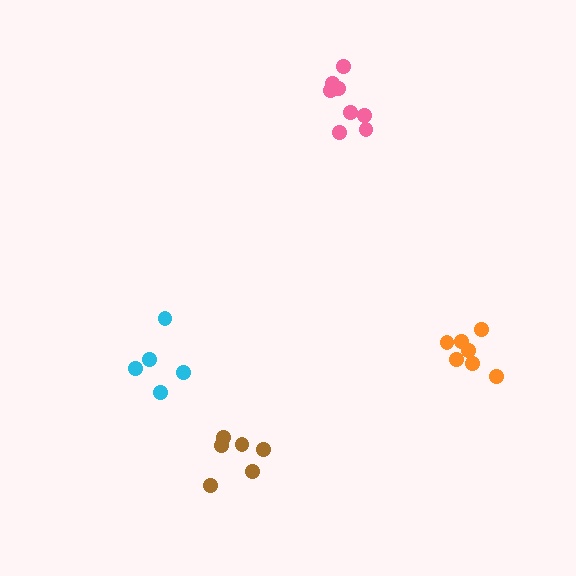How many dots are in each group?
Group 1: 6 dots, Group 2: 5 dots, Group 3: 8 dots, Group 4: 7 dots (26 total).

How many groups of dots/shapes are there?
There are 4 groups.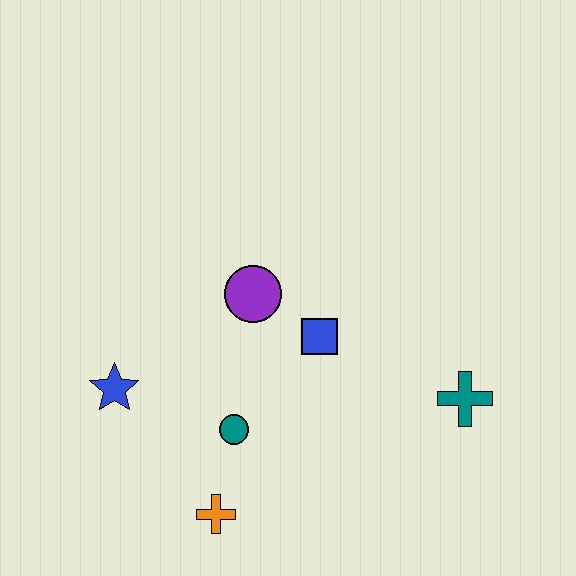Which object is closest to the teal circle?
The orange cross is closest to the teal circle.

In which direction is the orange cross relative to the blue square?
The orange cross is below the blue square.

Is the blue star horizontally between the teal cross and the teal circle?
No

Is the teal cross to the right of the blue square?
Yes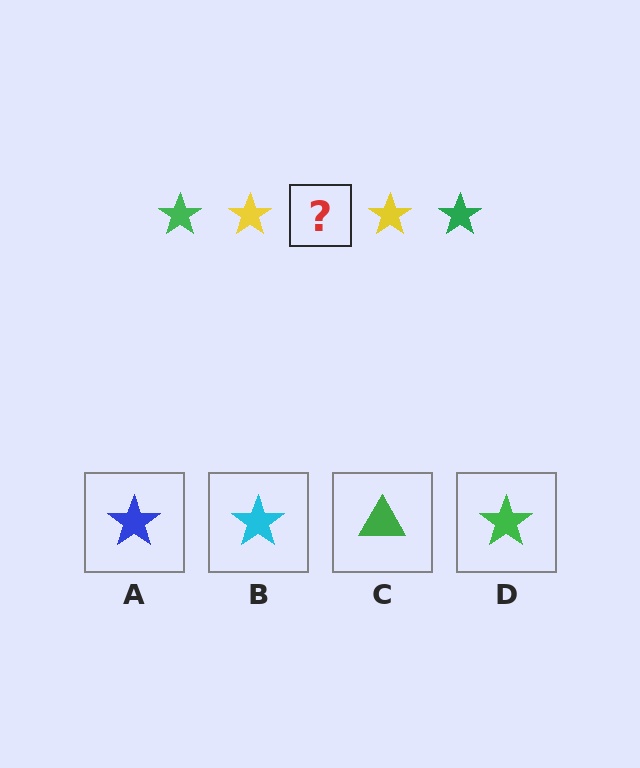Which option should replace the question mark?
Option D.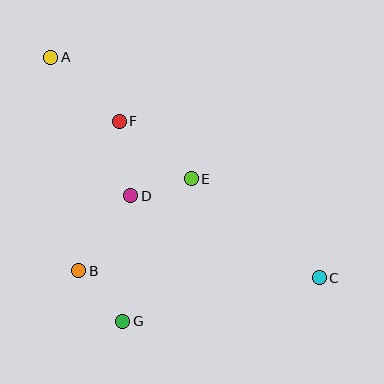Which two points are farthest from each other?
Points A and C are farthest from each other.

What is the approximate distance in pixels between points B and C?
The distance between B and C is approximately 240 pixels.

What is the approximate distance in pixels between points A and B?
The distance between A and B is approximately 215 pixels.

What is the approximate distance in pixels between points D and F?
The distance between D and F is approximately 75 pixels.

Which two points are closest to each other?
Points D and E are closest to each other.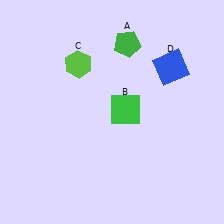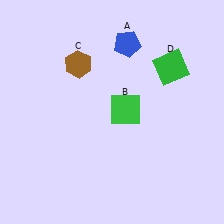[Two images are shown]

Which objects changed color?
A changed from green to blue. C changed from lime to brown. D changed from blue to green.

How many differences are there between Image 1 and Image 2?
There are 3 differences between the two images.